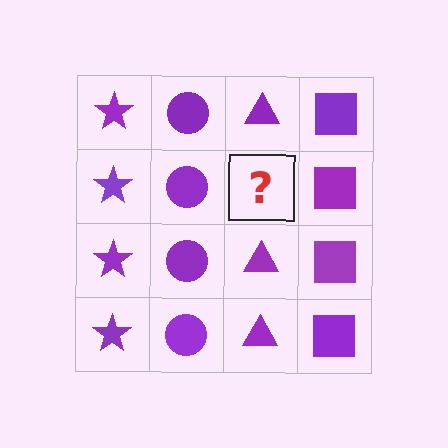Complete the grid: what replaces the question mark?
The question mark should be replaced with a purple triangle.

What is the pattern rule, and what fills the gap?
The rule is that each column has a consistent shape. The gap should be filled with a purple triangle.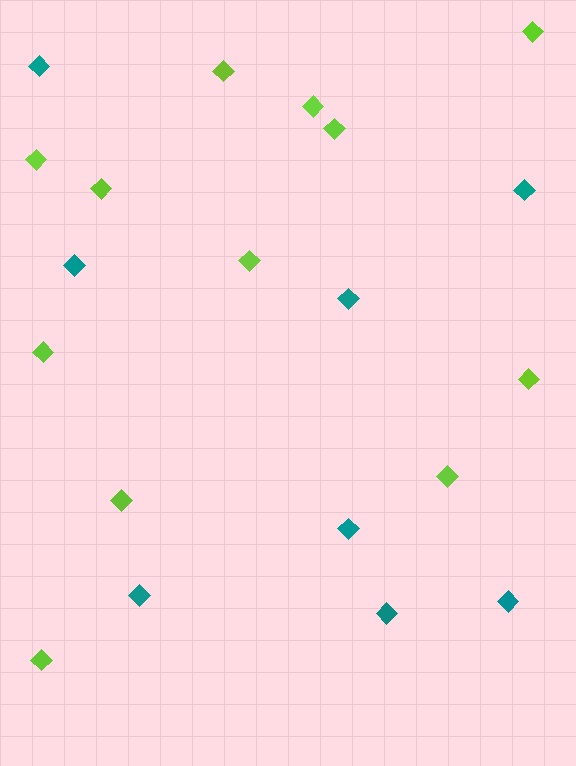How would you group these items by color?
There are 2 groups: one group of teal diamonds (8) and one group of lime diamonds (12).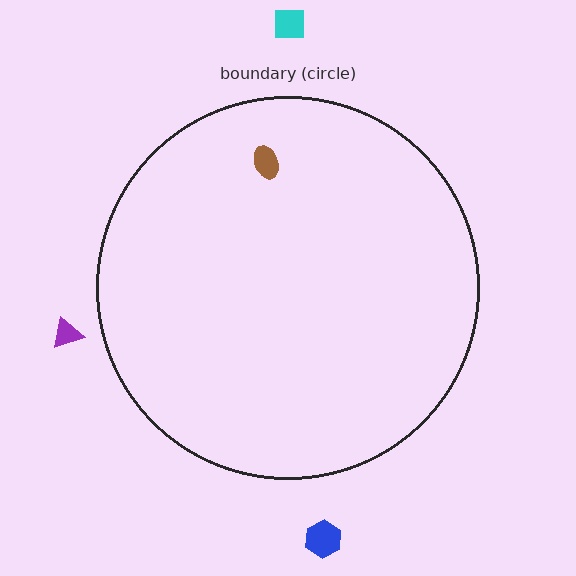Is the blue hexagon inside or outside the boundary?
Outside.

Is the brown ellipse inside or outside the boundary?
Inside.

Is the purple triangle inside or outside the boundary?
Outside.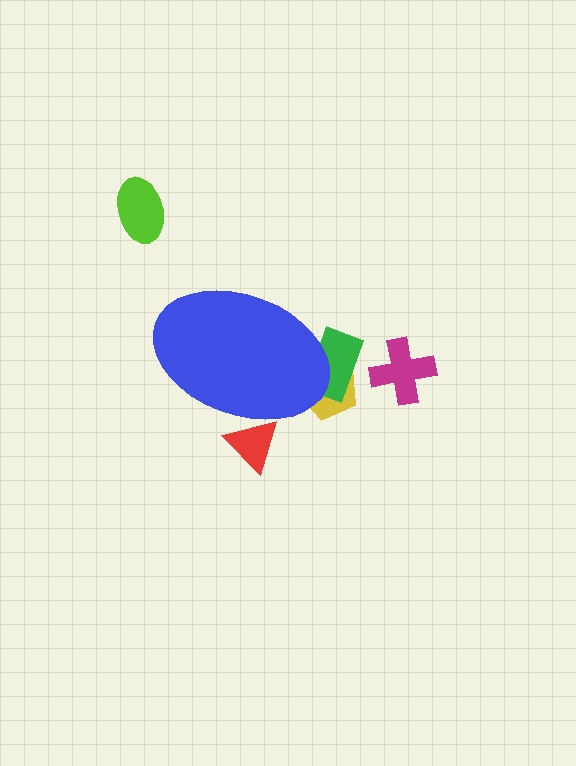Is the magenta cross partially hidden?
No, the magenta cross is fully visible.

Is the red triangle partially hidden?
Yes, the red triangle is partially hidden behind the blue ellipse.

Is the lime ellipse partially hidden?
No, the lime ellipse is fully visible.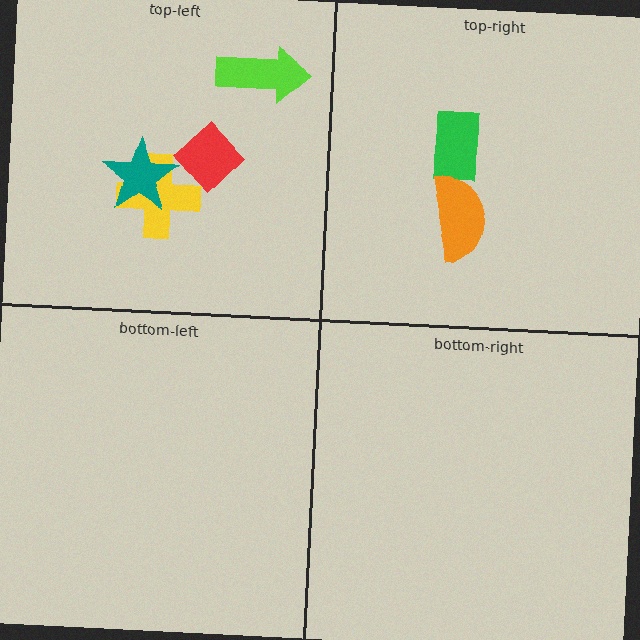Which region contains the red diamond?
The top-left region.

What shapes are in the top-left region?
The yellow cross, the lime arrow, the red diamond, the teal star.